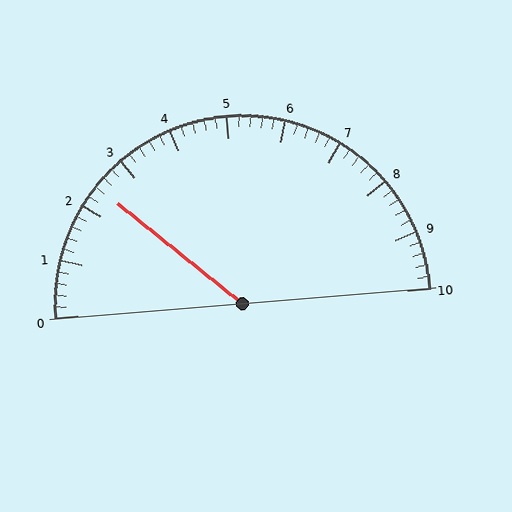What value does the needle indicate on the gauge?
The needle indicates approximately 2.4.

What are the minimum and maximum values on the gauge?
The gauge ranges from 0 to 10.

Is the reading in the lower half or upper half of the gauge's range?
The reading is in the lower half of the range (0 to 10).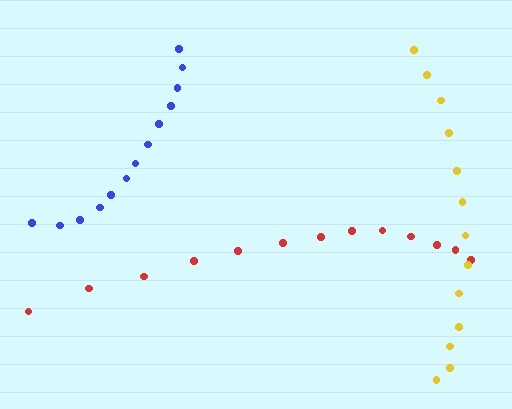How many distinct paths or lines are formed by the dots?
There are 3 distinct paths.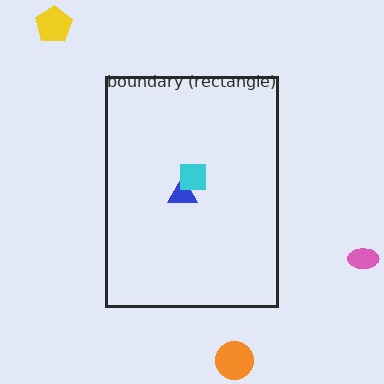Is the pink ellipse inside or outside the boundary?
Outside.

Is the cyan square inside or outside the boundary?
Inside.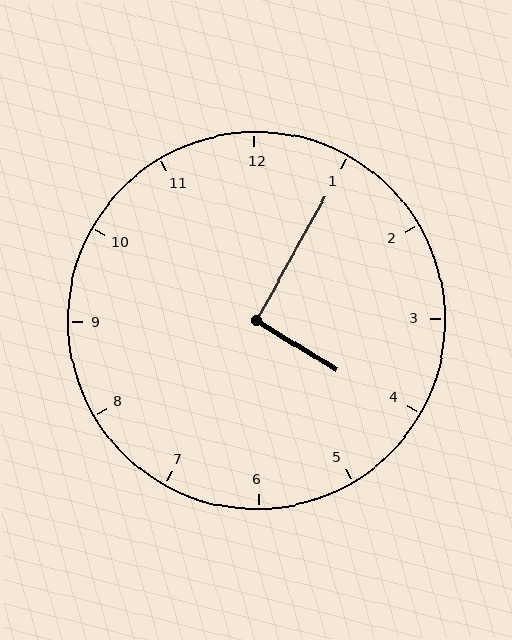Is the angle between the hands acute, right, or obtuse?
It is right.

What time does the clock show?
4:05.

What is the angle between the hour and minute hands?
Approximately 92 degrees.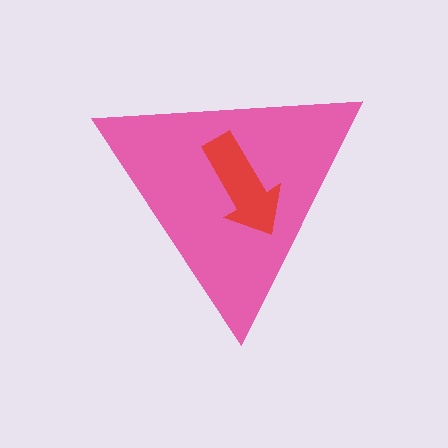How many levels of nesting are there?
2.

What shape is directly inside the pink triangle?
The red arrow.